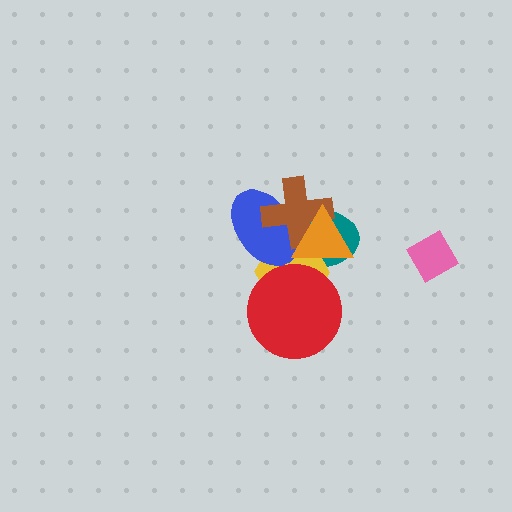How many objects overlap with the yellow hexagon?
5 objects overlap with the yellow hexagon.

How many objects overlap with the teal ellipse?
5 objects overlap with the teal ellipse.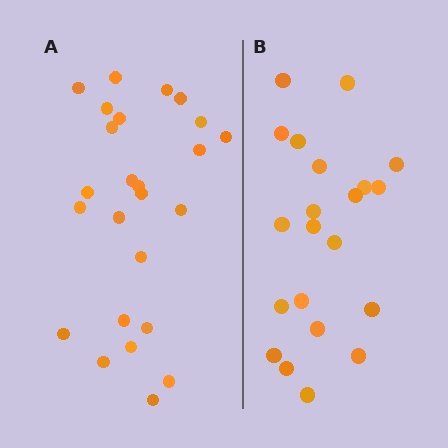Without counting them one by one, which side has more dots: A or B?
Region A (the left region) has more dots.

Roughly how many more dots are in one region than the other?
Region A has about 4 more dots than region B.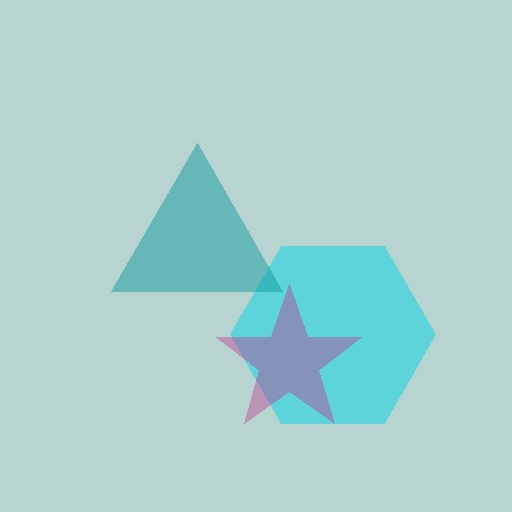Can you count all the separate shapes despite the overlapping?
Yes, there are 3 separate shapes.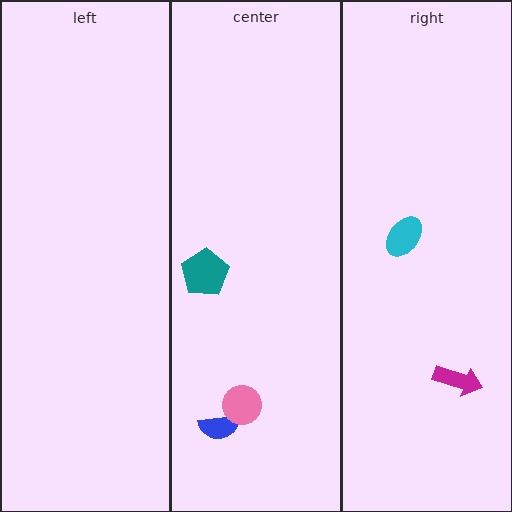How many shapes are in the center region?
3.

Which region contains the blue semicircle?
The center region.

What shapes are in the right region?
The cyan ellipse, the magenta arrow.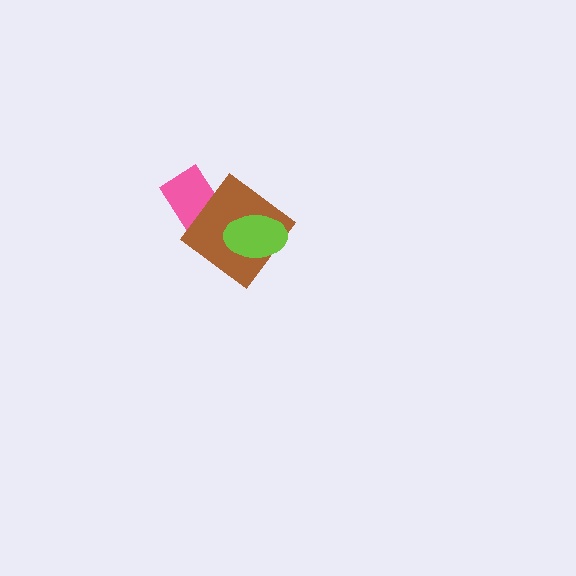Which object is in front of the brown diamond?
The lime ellipse is in front of the brown diamond.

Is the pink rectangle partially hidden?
Yes, it is partially covered by another shape.